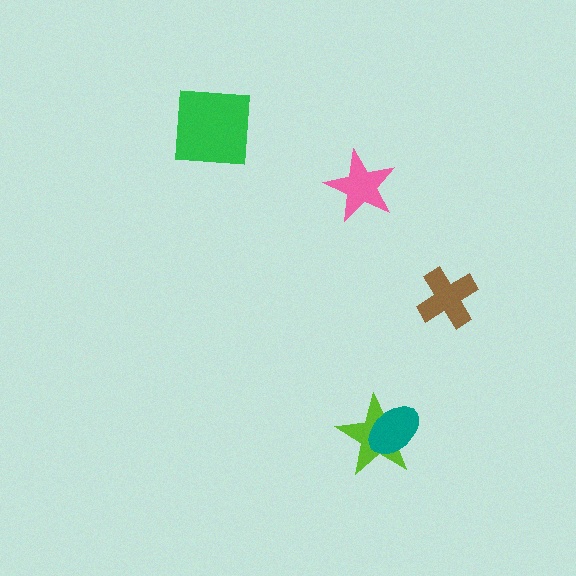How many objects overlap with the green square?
0 objects overlap with the green square.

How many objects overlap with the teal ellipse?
1 object overlaps with the teal ellipse.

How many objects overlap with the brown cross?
0 objects overlap with the brown cross.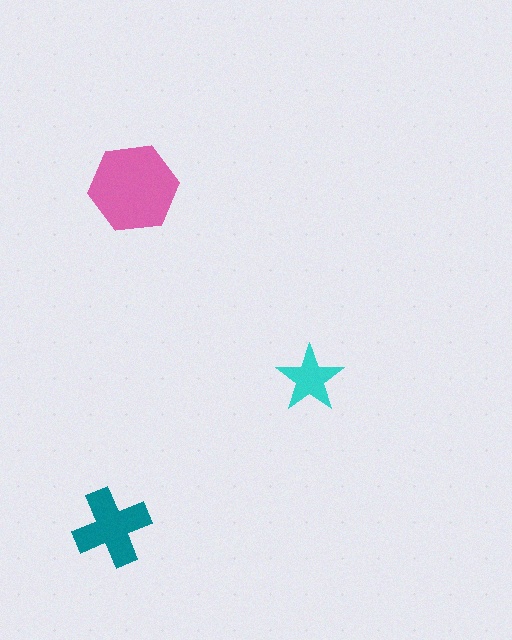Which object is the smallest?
The cyan star.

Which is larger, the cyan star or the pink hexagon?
The pink hexagon.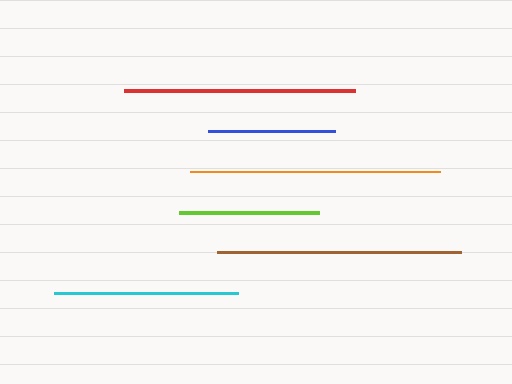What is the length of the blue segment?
The blue segment is approximately 128 pixels long.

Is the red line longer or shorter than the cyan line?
The red line is longer than the cyan line.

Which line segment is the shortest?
The blue line is the shortest at approximately 128 pixels.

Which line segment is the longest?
The orange line is the longest at approximately 250 pixels.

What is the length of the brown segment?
The brown segment is approximately 244 pixels long.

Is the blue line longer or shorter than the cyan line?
The cyan line is longer than the blue line.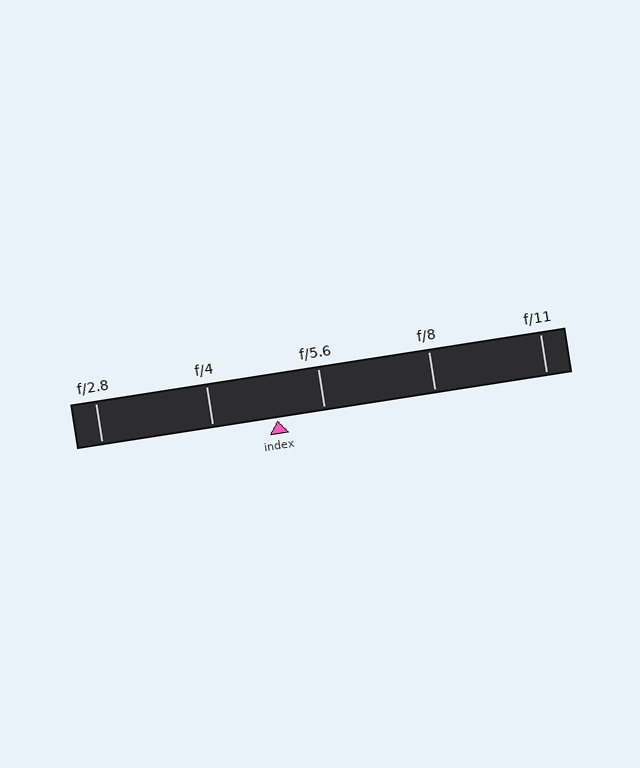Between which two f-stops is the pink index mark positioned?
The index mark is between f/4 and f/5.6.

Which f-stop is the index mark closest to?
The index mark is closest to f/5.6.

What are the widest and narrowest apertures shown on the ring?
The widest aperture shown is f/2.8 and the narrowest is f/11.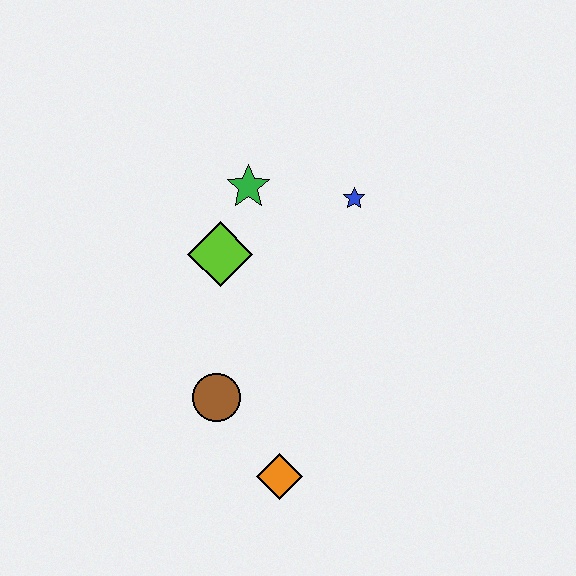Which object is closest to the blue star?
The green star is closest to the blue star.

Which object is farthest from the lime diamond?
The orange diamond is farthest from the lime diamond.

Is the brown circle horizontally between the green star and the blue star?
No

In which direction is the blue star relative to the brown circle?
The blue star is above the brown circle.